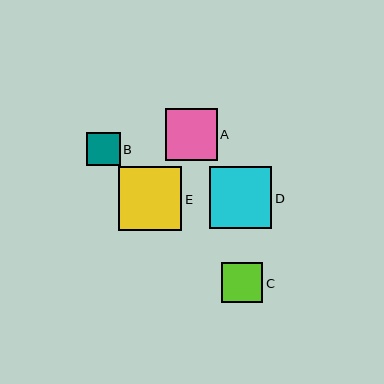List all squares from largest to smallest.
From largest to smallest: E, D, A, C, B.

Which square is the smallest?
Square B is the smallest with a size of approximately 33 pixels.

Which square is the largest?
Square E is the largest with a size of approximately 63 pixels.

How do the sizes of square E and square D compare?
Square E and square D are approximately the same size.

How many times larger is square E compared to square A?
Square E is approximately 1.2 times the size of square A.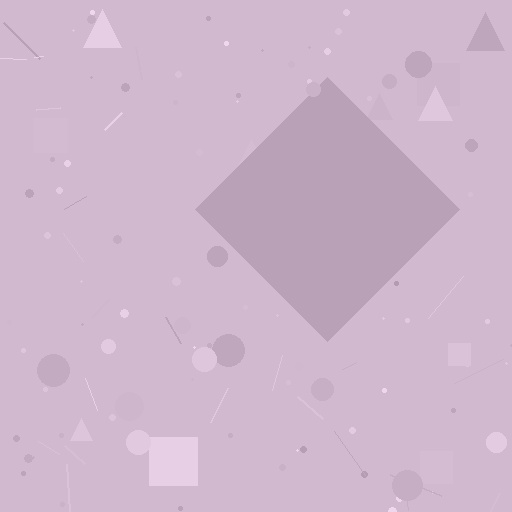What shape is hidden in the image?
A diamond is hidden in the image.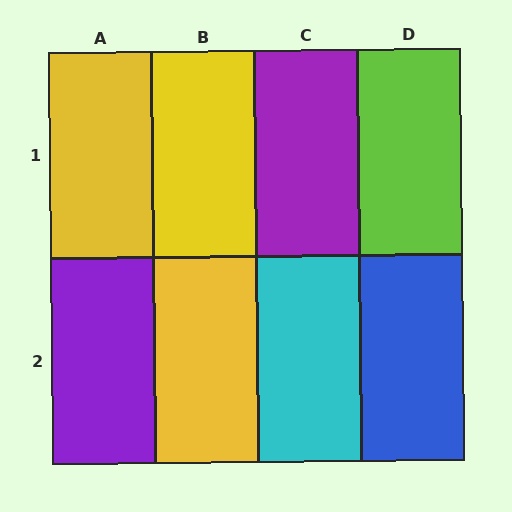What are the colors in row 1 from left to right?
Yellow, yellow, purple, lime.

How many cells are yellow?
3 cells are yellow.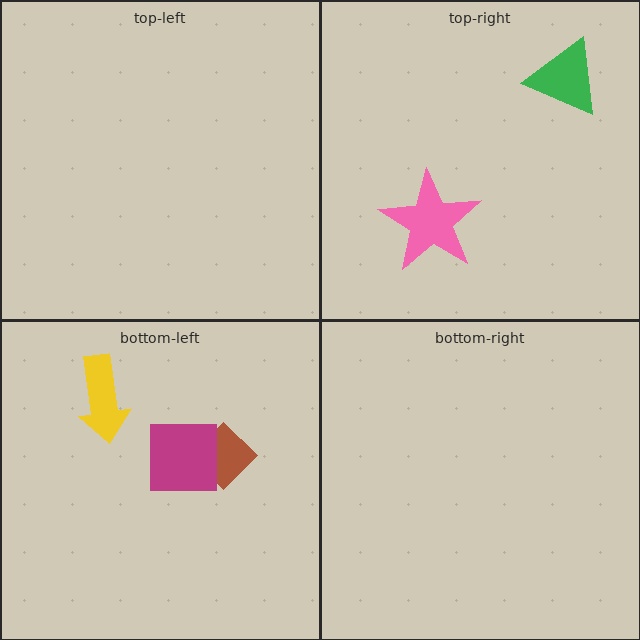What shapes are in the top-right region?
The green triangle, the pink star.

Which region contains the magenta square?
The bottom-left region.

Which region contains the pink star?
The top-right region.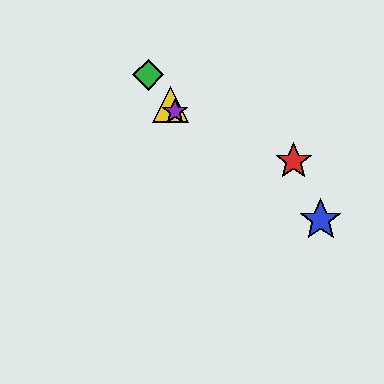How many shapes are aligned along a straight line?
3 shapes (the green diamond, the yellow triangle, the purple star) are aligned along a straight line.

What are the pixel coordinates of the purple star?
The purple star is at (175, 111).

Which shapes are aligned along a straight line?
The green diamond, the yellow triangle, the purple star are aligned along a straight line.